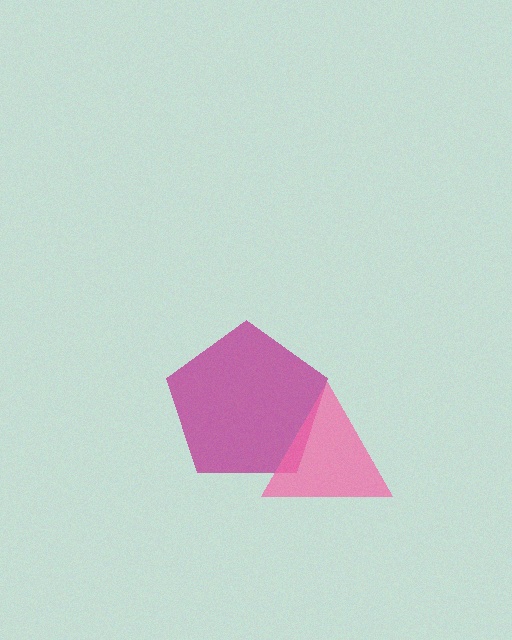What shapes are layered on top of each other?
The layered shapes are: a magenta pentagon, a pink triangle.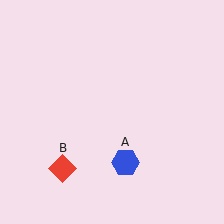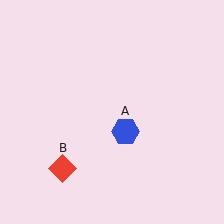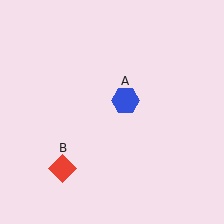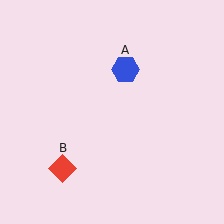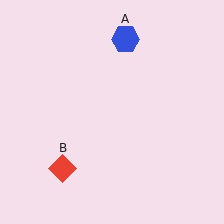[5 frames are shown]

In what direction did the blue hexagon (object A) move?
The blue hexagon (object A) moved up.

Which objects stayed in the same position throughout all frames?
Red diamond (object B) remained stationary.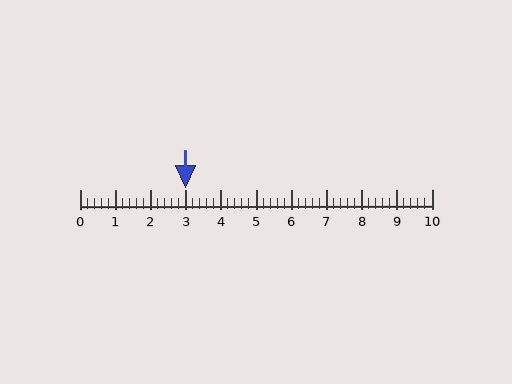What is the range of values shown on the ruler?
The ruler shows values from 0 to 10.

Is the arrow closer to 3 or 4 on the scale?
The arrow is closer to 3.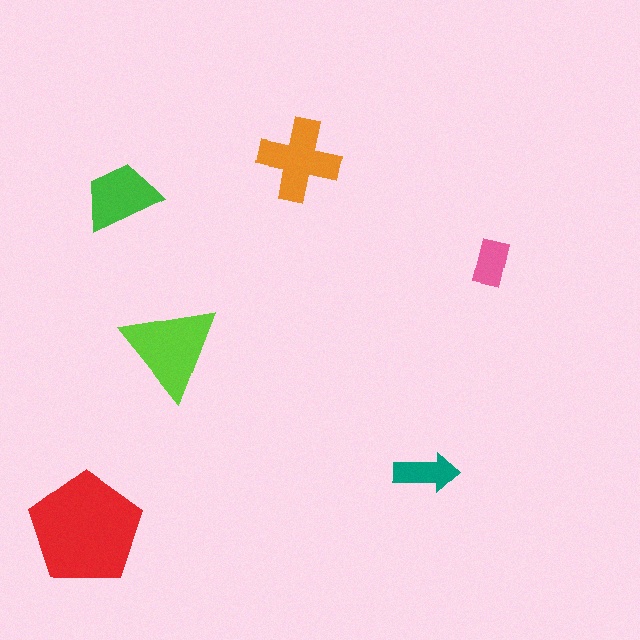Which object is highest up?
The orange cross is topmost.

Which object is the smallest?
The pink rectangle.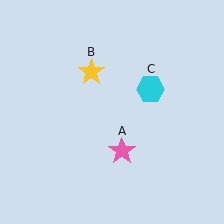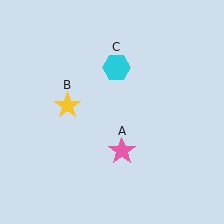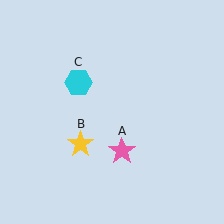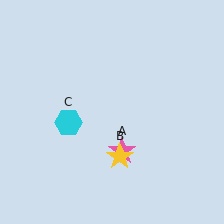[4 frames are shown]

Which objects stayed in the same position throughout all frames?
Pink star (object A) remained stationary.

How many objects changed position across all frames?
2 objects changed position: yellow star (object B), cyan hexagon (object C).